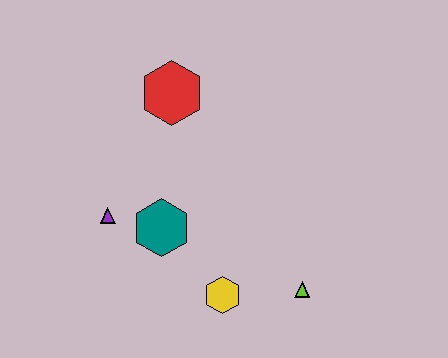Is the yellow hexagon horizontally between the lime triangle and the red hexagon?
Yes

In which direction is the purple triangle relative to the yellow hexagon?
The purple triangle is to the left of the yellow hexagon.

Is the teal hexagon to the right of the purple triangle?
Yes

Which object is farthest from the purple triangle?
The lime triangle is farthest from the purple triangle.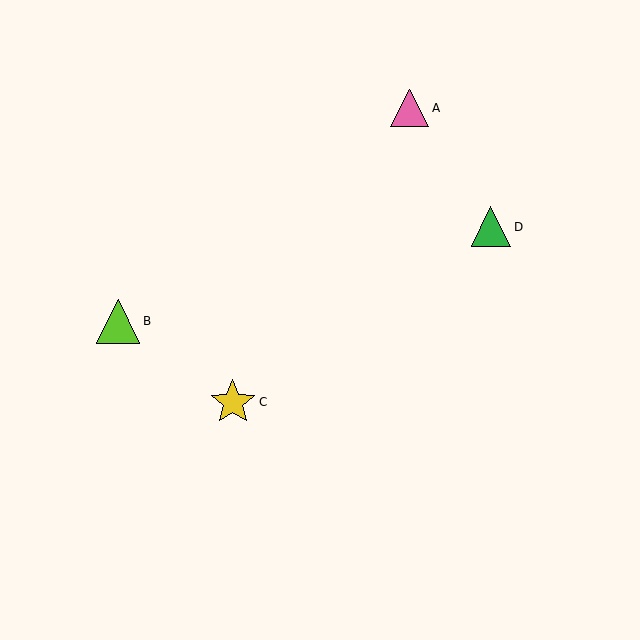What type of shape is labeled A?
Shape A is a pink triangle.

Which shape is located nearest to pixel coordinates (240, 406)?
The yellow star (labeled C) at (233, 402) is nearest to that location.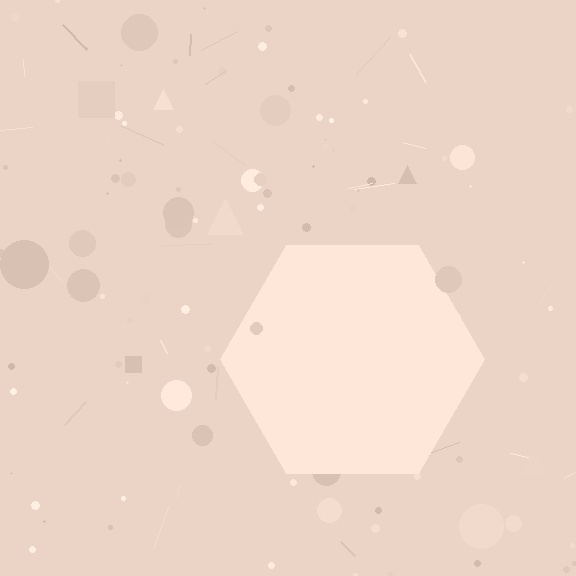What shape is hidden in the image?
A hexagon is hidden in the image.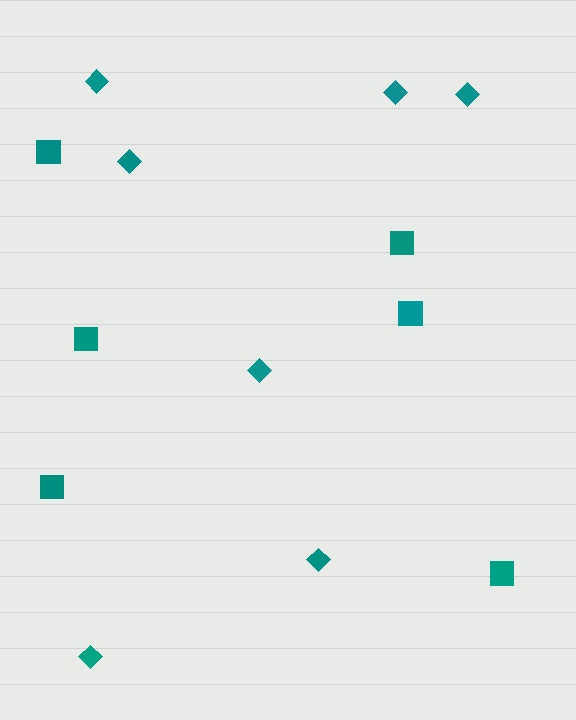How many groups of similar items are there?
There are 2 groups: one group of diamonds (7) and one group of squares (6).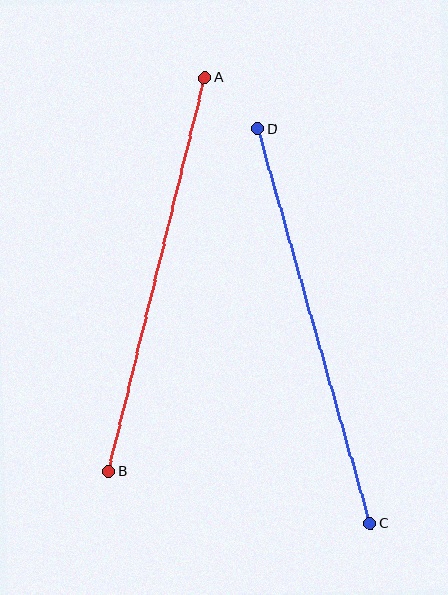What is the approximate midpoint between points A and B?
The midpoint is at approximately (156, 275) pixels.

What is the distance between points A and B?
The distance is approximately 405 pixels.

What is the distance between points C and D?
The distance is approximately 410 pixels.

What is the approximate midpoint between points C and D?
The midpoint is at approximately (314, 326) pixels.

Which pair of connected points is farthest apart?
Points C and D are farthest apart.